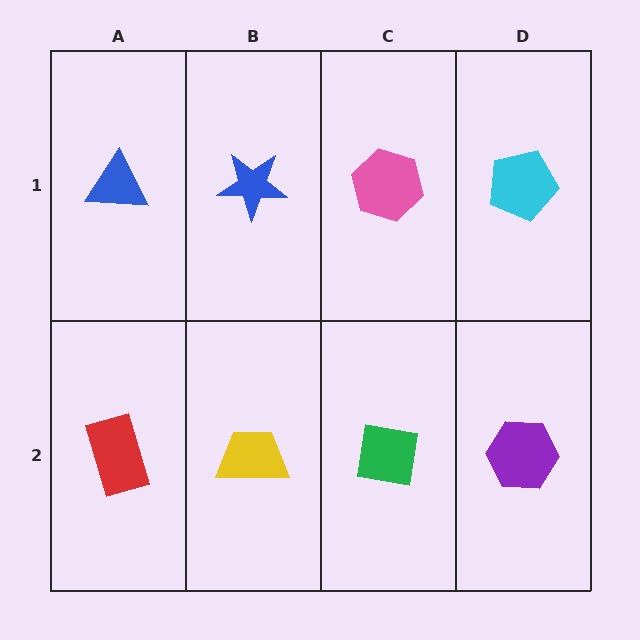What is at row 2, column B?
A yellow trapezoid.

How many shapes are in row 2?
4 shapes.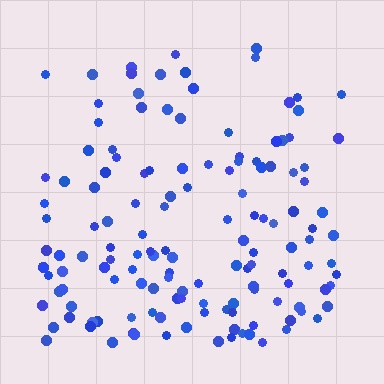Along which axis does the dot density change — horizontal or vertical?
Vertical.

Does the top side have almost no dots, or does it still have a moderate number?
Still a moderate number, just noticeably fewer than the bottom.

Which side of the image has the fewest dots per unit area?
The top.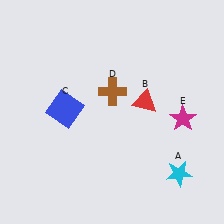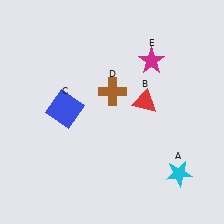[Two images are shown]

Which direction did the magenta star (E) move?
The magenta star (E) moved up.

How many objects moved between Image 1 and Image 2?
1 object moved between the two images.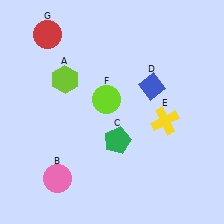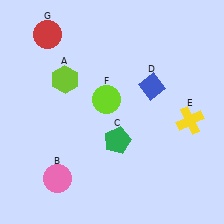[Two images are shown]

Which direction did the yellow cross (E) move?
The yellow cross (E) moved right.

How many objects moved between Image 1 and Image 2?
1 object moved between the two images.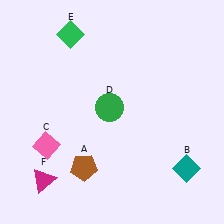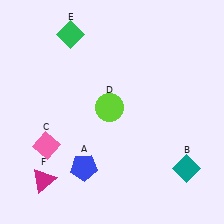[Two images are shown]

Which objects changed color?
A changed from brown to blue. D changed from green to lime.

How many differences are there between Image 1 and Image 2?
There are 2 differences between the two images.